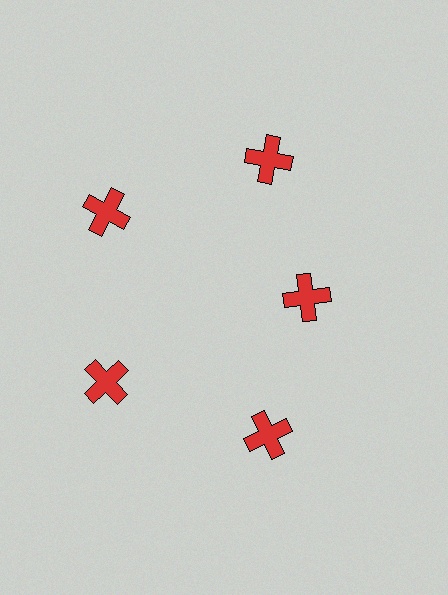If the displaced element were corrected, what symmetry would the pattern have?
It would have 5-fold rotational symmetry — the pattern would map onto itself every 72 degrees.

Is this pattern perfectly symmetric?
No. The 5 red crosses are arranged in a ring, but one element near the 3 o'clock position is pulled inward toward the center, breaking the 5-fold rotational symmetry.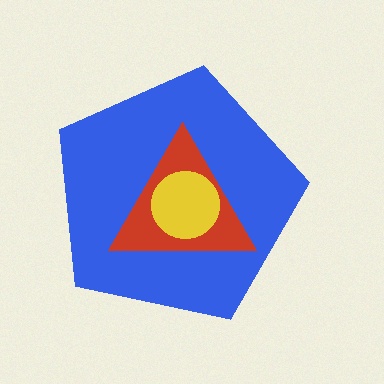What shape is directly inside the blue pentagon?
The red triangle.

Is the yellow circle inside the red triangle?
Yes.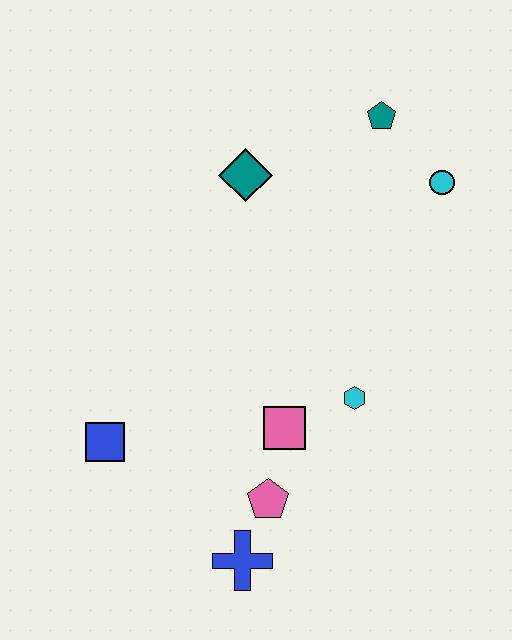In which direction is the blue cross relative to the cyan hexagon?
The blue cross is below the cyan hexagon.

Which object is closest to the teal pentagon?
The cyan circle is closest to the teal pentagon.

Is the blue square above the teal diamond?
No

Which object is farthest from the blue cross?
The teal pentagon is farthest from the blue cross.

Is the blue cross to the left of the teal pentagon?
Yes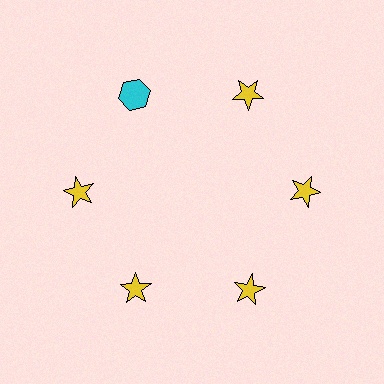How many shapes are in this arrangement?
There are 6 shapes arranged in a ring pattern.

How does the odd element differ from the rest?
It differs in both color (cyan instead of yellow) and shape (hexagon instead of star).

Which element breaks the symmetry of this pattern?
The cyan hexagon at roughly the 11 o'clock position breaks the symmetry. All other shapes are yellow stars.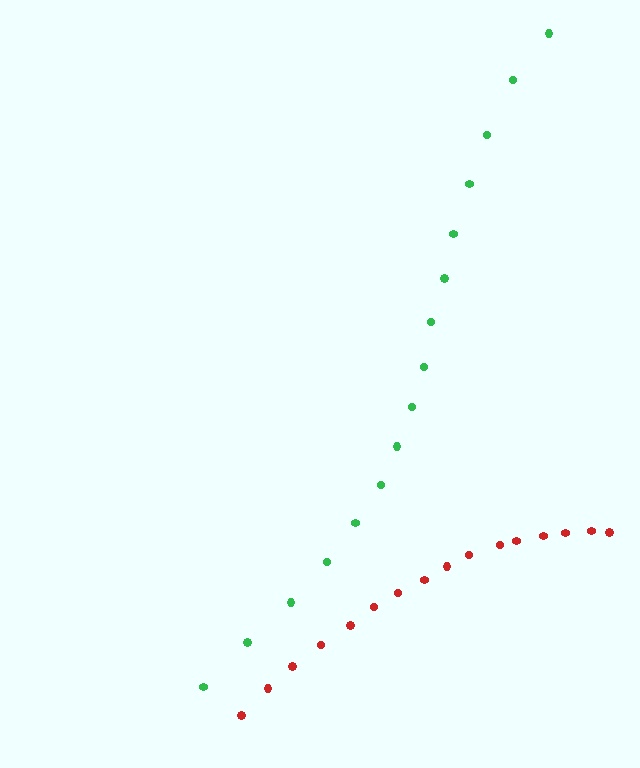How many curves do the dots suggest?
There are 2 distinct paths.